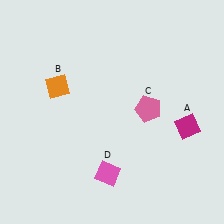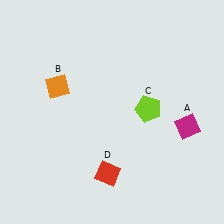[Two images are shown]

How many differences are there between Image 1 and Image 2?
There are 2 differences between the two images.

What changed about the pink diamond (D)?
In Image 1, D is pink. In Image 2, it changed to red.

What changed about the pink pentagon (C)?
In Image 1, C is pink. In Image 2, it changed to lime.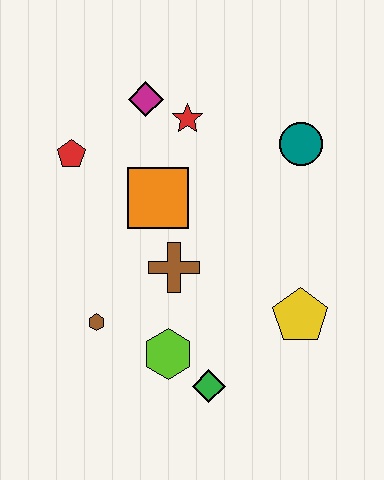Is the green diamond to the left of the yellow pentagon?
Yes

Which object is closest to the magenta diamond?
The red star is closest to the magenta diamond.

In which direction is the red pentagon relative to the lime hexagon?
The red pentagon is above the lime hexagon.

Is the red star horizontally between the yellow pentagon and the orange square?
Yes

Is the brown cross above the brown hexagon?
Yes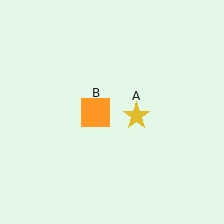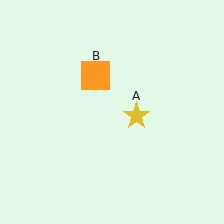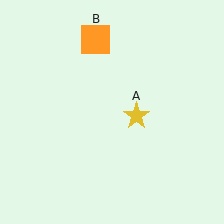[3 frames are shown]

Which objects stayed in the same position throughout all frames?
Yellow star (object A) remained stationary.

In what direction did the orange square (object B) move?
The orange square (object B) moved up.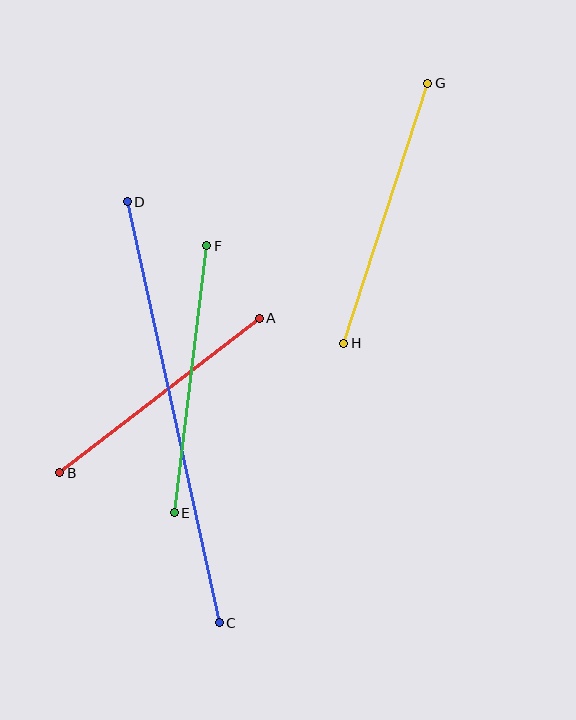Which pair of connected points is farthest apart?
Points C and D are farthest apart.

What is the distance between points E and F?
The distance is approximately 269 pixels.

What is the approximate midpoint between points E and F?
The midpoint is at approximately (190, 379) pixels.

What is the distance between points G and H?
The distance is approximately 273 pixels.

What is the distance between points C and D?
The distance is approximately 431 pixels.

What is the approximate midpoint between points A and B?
The midpoint is at approximately (160, 395) pixels.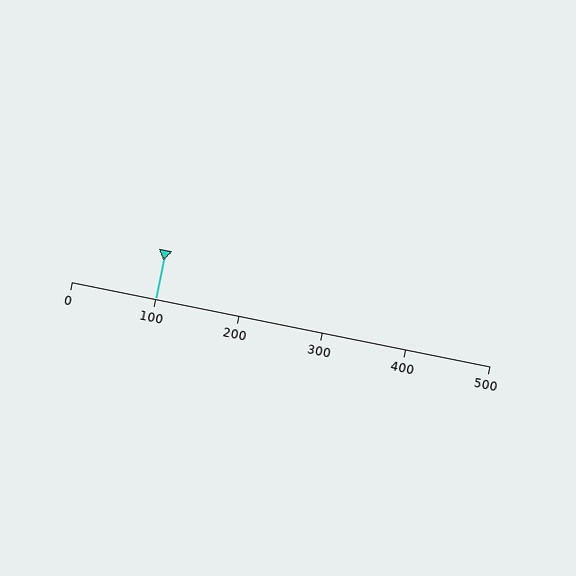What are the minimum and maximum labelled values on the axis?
The axis runs from 0 to 500.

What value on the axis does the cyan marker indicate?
The marker indicates approximately 100.